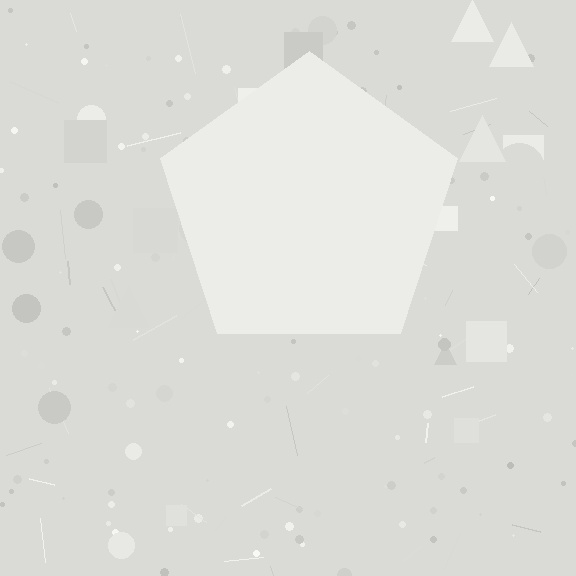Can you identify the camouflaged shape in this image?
The camouflaged shape is a pentagon.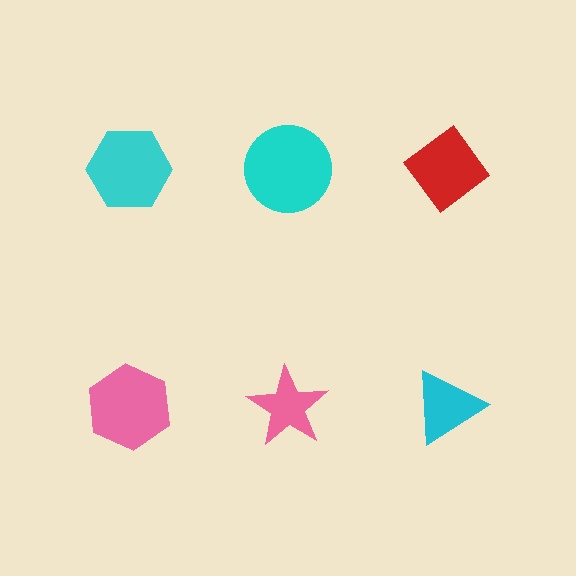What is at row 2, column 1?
A pink hexagon.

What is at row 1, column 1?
A cyan hexagon.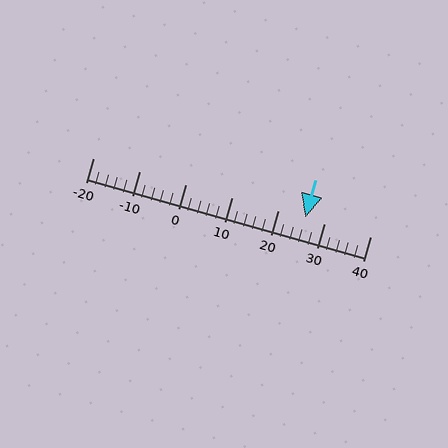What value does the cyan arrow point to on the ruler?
The cyan arrow points to approximately 26.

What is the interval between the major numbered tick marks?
The major tick marks are spaced 10 units apart.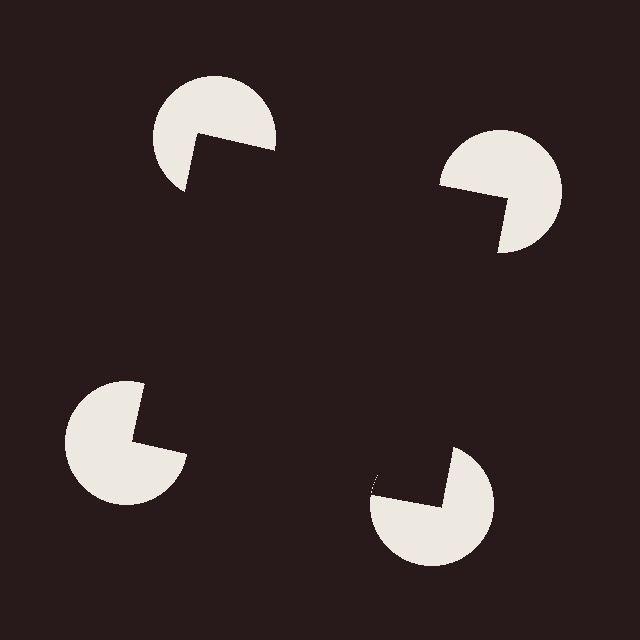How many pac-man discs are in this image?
There are 4 — one at each vertex of the illusory square.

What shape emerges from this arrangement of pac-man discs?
An illusory square — its edges are inferred from the aligned wedge cuts in the pac-man discs, not physically drawn.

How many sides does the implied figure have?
4 sides.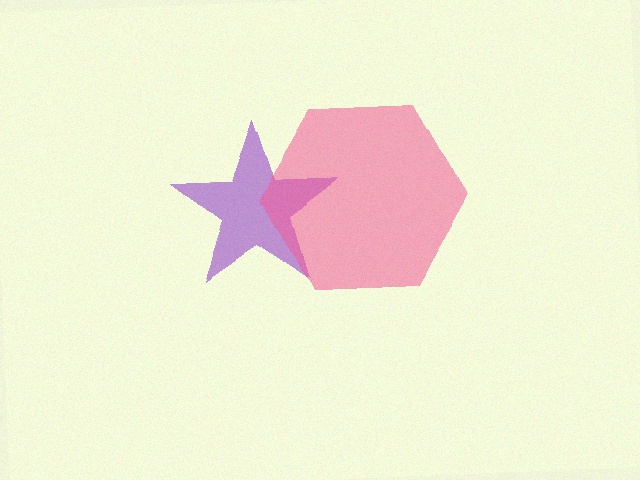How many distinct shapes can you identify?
There are 2 distinct shapes: a purple star, a pink hexagon.